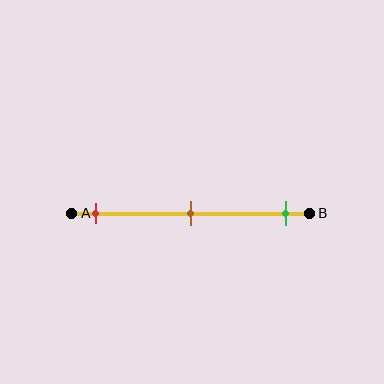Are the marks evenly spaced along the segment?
Yes, the marks are approximately evenly spaced.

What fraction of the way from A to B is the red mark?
The red mark is approximately 10% (0.1) of the way from A to B.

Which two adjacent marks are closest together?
The red and brown marks are the closest adjacent pair.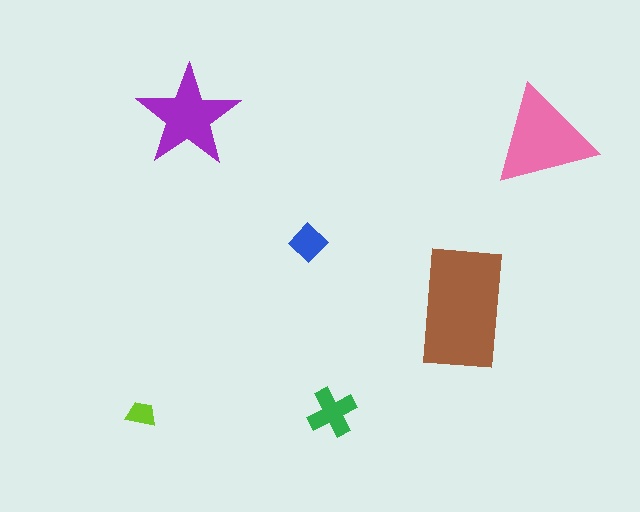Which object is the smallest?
The lime trapezoid.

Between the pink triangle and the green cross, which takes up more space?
The pink triangle.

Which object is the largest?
The brown rectangle.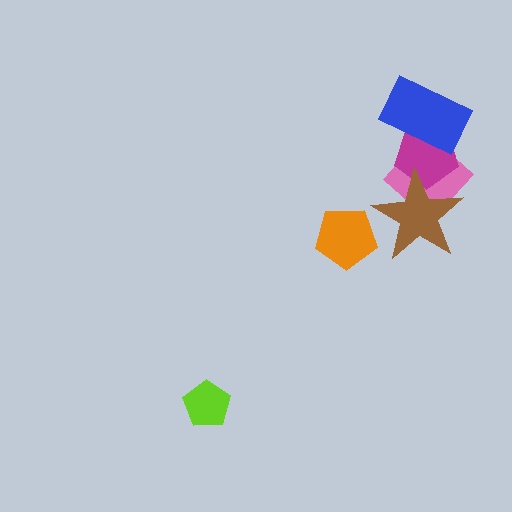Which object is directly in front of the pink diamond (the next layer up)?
The magenta pentagon is directly in front of the pink diamond.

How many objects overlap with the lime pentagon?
0 objects overlap with the lime pentagon.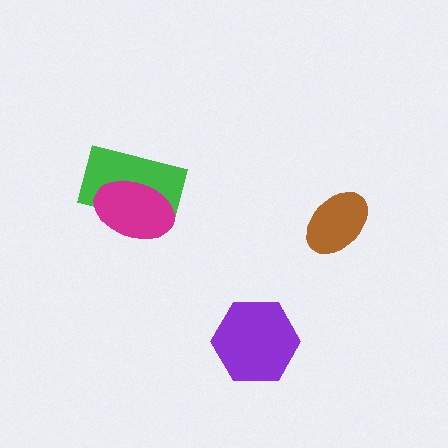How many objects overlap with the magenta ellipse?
1 object overlaps with the magenta ellipse.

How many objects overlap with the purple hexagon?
0 objects overlap with the purple hexagon.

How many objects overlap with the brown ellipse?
0 objects overlap with the brown ellipse.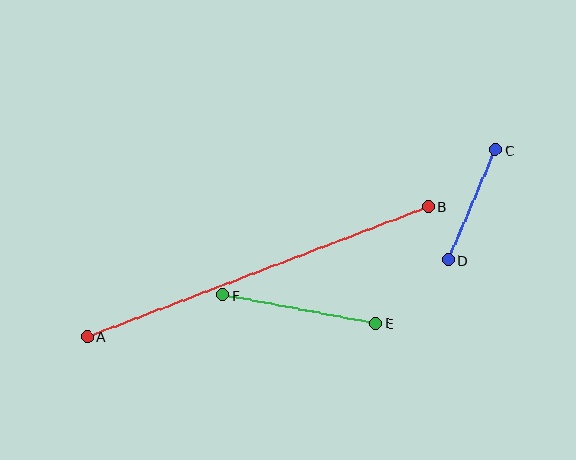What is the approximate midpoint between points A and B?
The midpoint is at approximately (258, 272) pixels.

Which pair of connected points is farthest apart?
Points A and B are farthest apart.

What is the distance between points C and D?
The distance is approximately 120 pixels.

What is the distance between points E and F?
The distance is approximately 156 pixels.